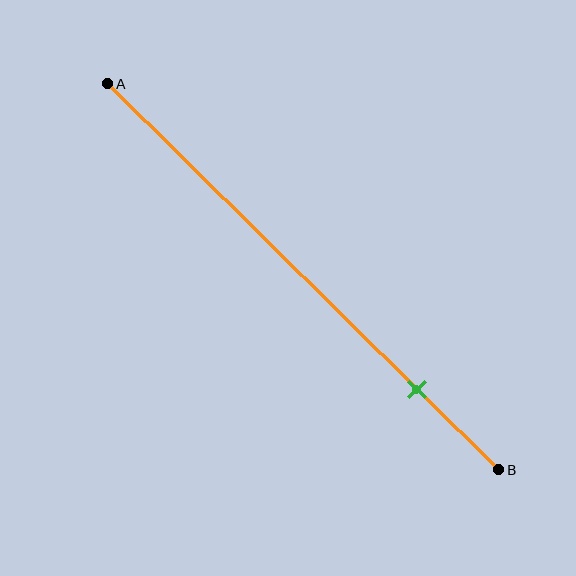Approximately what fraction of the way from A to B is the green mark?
The green mark is approximately 80% of the way from A to B.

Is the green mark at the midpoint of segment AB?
No, the mark is at about 80% from A, not at the 50% midpoint.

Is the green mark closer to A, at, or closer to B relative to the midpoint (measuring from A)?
The green mark is closer to point B than the midpoint of segment AB.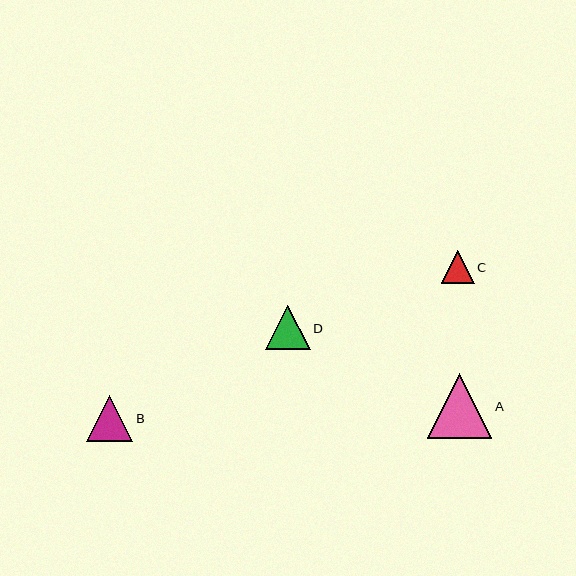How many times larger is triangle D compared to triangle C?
Triangle D is approximately 1.3 times the size of triangle C.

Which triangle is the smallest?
Triangle C is the smallest with a size of approximately 33 pixels.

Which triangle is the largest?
Triangle A is the largest with a size of approximately 65 pixels.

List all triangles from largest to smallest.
From largest to smallest: A, B, D, C.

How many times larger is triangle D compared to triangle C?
Triangle D is approximately 1.3 times the size of triangle C.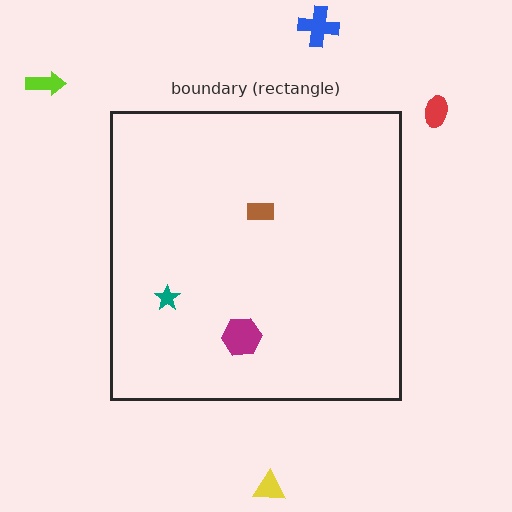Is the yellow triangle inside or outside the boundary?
Outside.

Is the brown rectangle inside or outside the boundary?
Inside.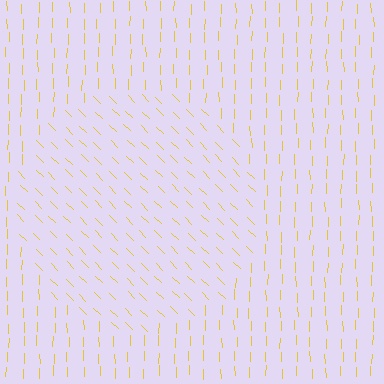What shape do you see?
I see a circle.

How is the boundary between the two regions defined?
The boundary is defined purely by a change in line orientation (approximately 45 degrees difference). All lines are the same color and thickness.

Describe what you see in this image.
The image is filled with small yellow line segments. A circle region in the image has lines oriented differently from the surrounding lines, creating a visible texture boundary.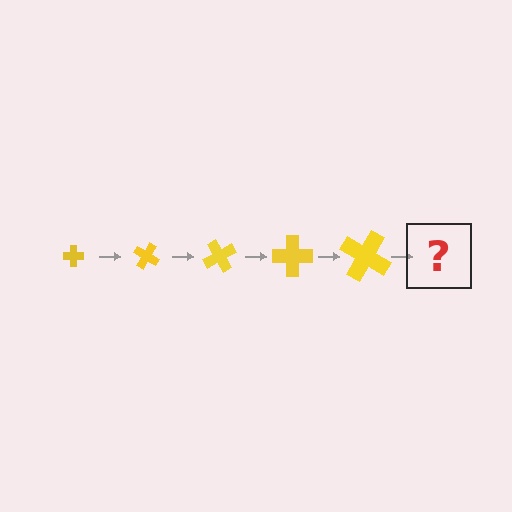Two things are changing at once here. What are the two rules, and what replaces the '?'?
The two rules are that the cross grows larger each step and it rotates 30 degrees each step. The '?' should be a cross, larger than the previous one and rotated 150 degrees from the start.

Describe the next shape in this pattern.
It should be a cross, larger than the previous one and rotated 150 degrees from the start.